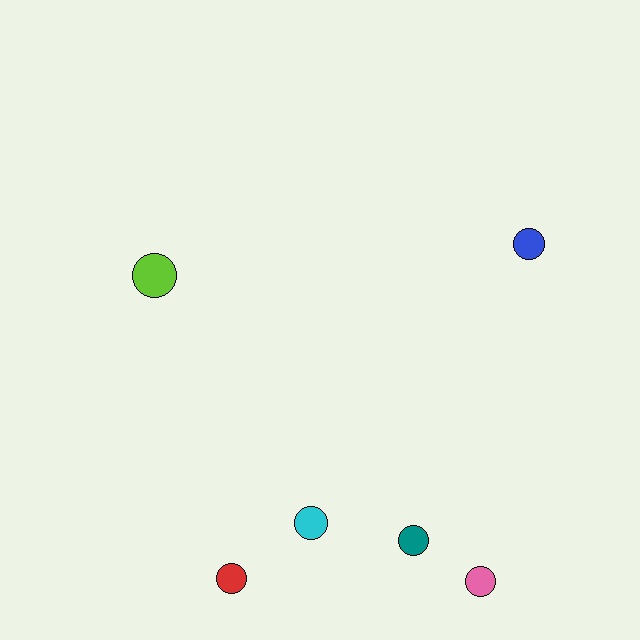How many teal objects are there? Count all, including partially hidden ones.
There is 1 teal object.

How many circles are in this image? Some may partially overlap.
There are 6 circles.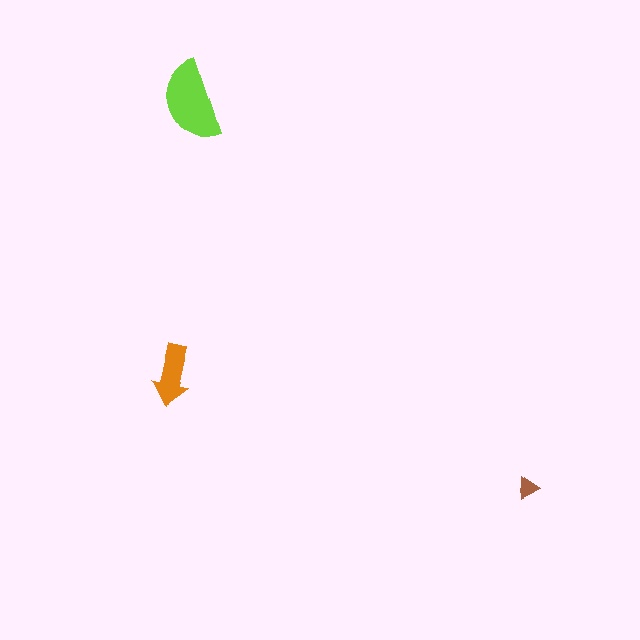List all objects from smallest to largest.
The brown triangle, the orange arrow, the lime semicircle.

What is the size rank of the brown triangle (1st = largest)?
3rd.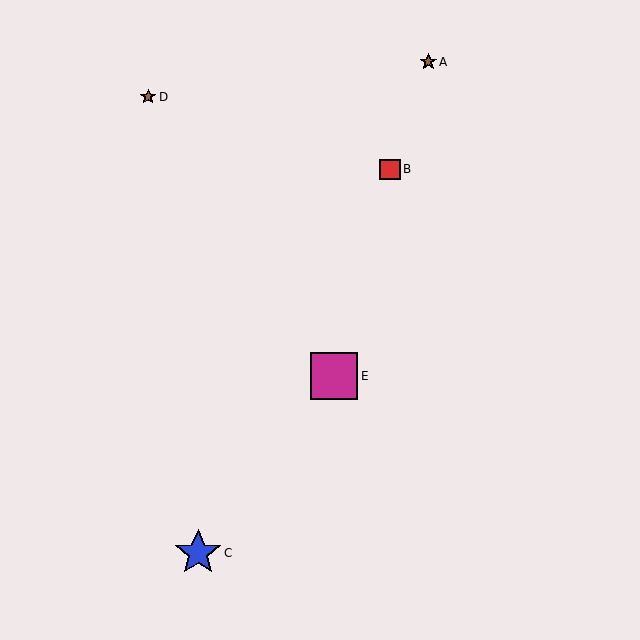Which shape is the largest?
The magenta square (labeled E) is the largest.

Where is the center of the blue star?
The center of the blue star is at (198, 553).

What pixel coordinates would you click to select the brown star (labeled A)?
Click at (428, 62) to select the brown star A.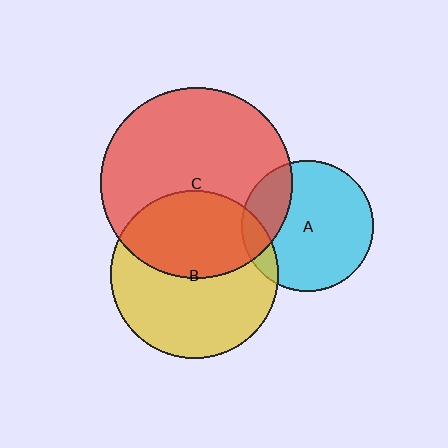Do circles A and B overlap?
Yes.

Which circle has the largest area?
Circle C (red).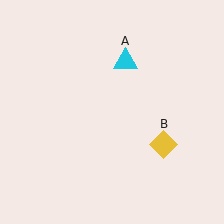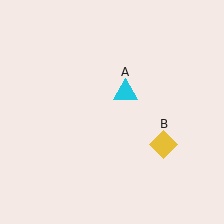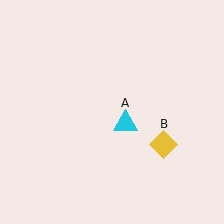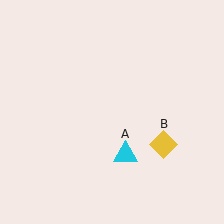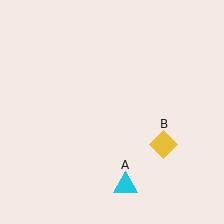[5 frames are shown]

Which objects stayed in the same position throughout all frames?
Yellow diamond (object B) remained stationary.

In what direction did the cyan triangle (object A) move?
The cyan triangle (object A) moved down.